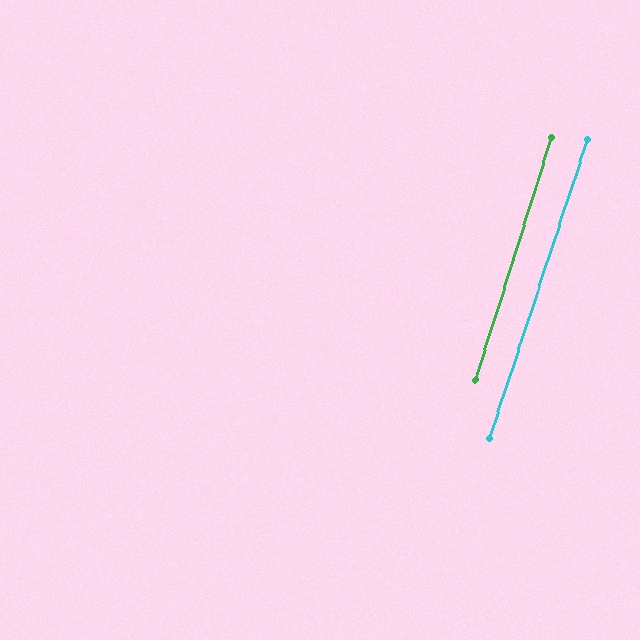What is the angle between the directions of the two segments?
Approximately 1 degree.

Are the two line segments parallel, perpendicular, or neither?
Parallel — their directions differ by only 0.5°.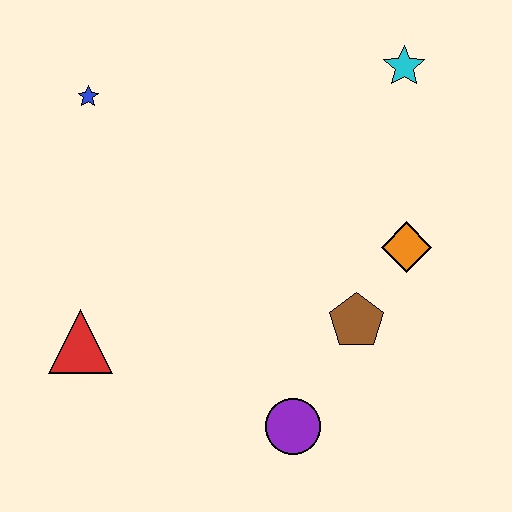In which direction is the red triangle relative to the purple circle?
The red triangle is to the left of the purple circle.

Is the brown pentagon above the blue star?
No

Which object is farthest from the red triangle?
The cyan star is farthest from the red triangle.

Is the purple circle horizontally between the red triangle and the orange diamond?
Yes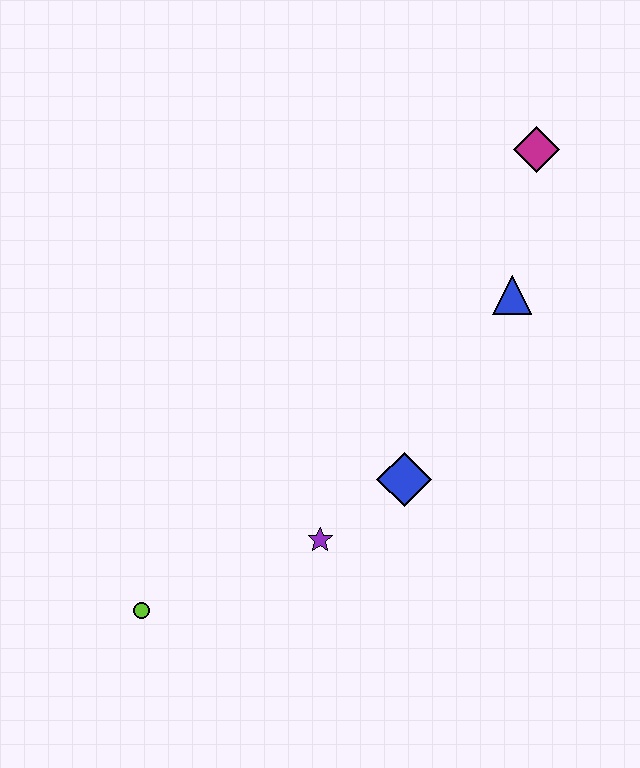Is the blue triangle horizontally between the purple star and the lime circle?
No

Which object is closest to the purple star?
The blue diamond is closest to the purple star.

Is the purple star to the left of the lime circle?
No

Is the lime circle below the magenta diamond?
Yes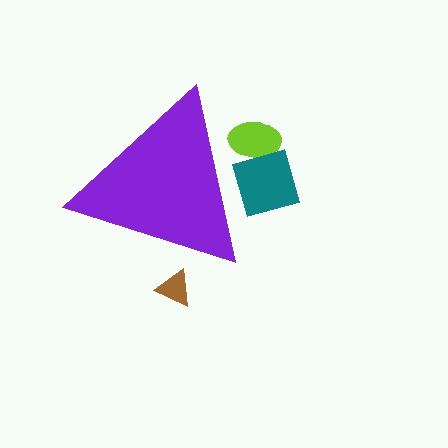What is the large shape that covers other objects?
A purple triangle.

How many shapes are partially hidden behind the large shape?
3 shapes are partially hidden.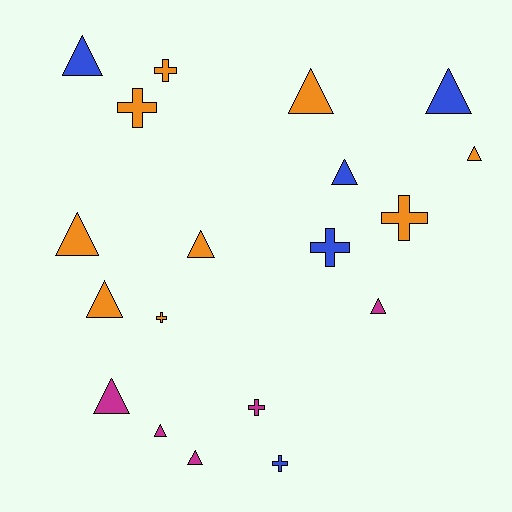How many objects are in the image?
There are 19 objects.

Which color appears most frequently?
Orange, with 9 objects.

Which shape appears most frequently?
Triangle, with 12 objects.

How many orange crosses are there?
There are 4 orange crosses.